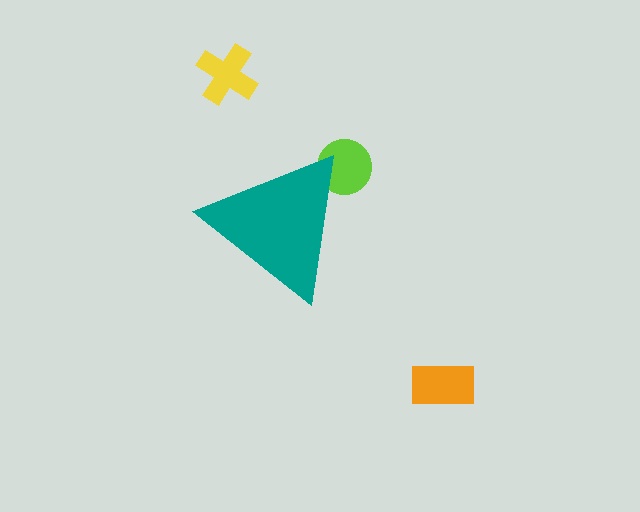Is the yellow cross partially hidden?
No, the yellow cross is fully visible.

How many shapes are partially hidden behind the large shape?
1 shape is partially hidden.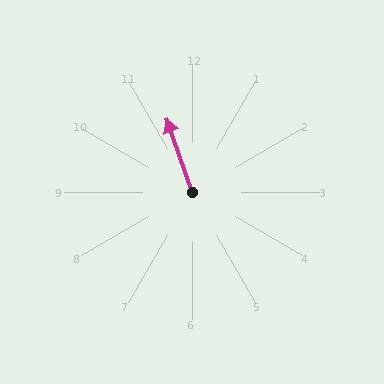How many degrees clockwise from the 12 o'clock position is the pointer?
Approximately 341 degrees.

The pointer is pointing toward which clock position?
Roughly 11 o'clock.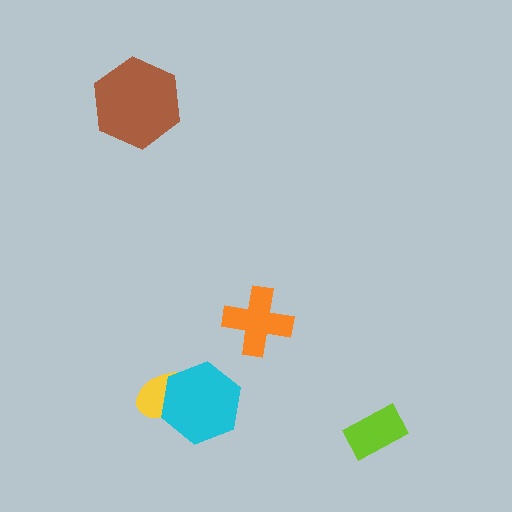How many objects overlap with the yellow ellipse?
1 object overlaps with the yellow ellipse.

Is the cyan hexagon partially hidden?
No, no other shape covers it.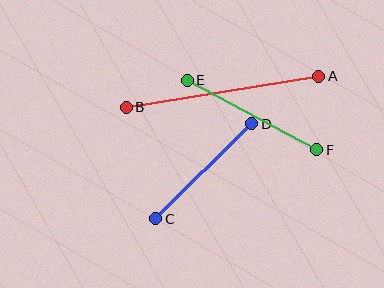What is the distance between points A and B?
The distance is approximately 195 pixels.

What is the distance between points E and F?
The distance is approximately 147 pixels.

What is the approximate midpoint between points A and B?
The midpoint is at approximately (223, 92) pixels.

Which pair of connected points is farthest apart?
Points A and B are farthest apart.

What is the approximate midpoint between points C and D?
The midpoint is at approximately (204, 171) pixels.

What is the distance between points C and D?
The distance is approximately 135 pixels.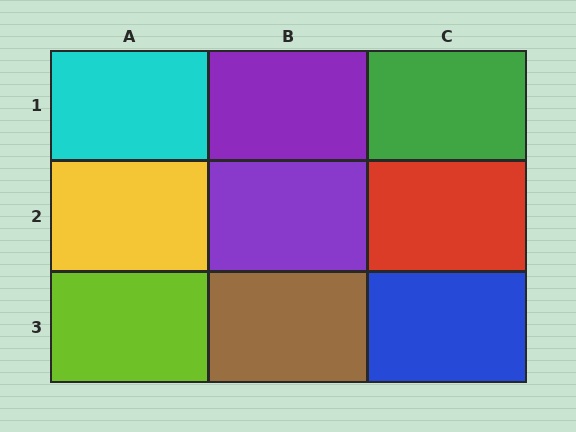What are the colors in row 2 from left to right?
Yellow, purple, red.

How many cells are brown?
1 cell is brown.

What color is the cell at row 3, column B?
Brown.